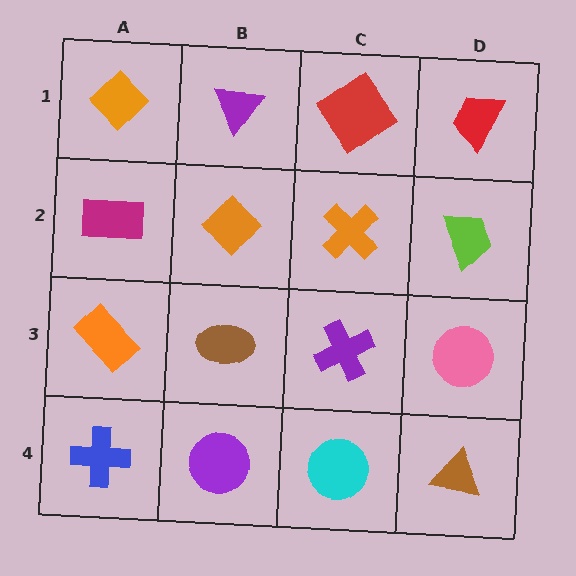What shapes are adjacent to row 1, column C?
An orange cross (row 2, column C), a purple triangle (row 1, column B), a red trapezoid (row 1, column D).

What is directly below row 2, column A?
An orange rectangle.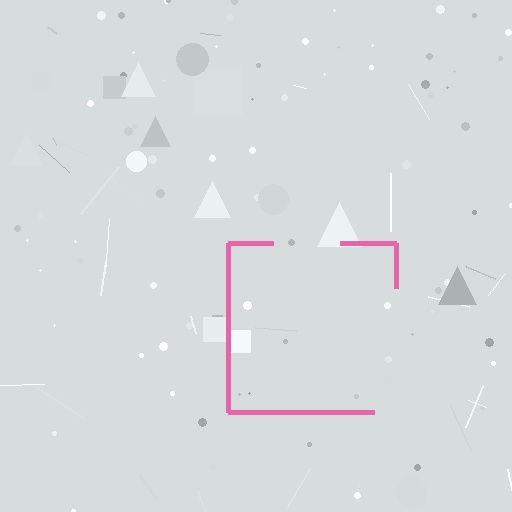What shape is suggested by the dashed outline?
The dashed outline suggests a square.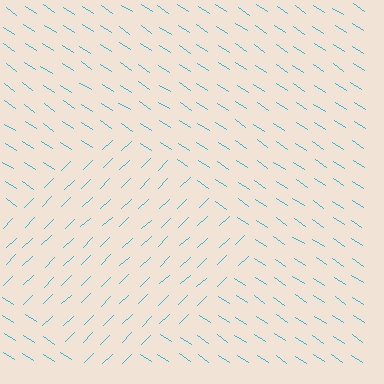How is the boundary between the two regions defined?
The boundary is defined purely by a change in line orientation (approximately 78 degrees difference). All lines are the same color and thickness.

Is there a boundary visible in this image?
Yes, there is a texture boundary formed by a change in line orientation.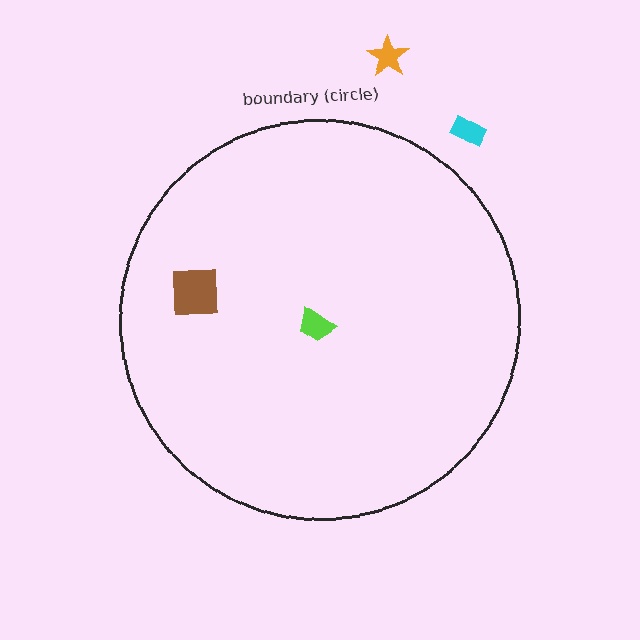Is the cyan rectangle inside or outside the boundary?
Outside.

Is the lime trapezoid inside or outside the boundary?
Inside.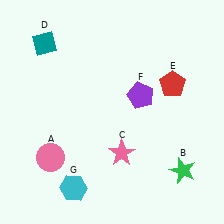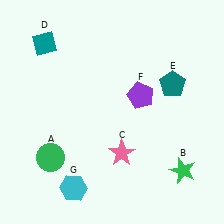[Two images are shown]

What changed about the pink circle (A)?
In Image 1, A is pink. In Image 2, it changed to green.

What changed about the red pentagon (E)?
In Image 1, E is red. In Image 2, it changed to teal.